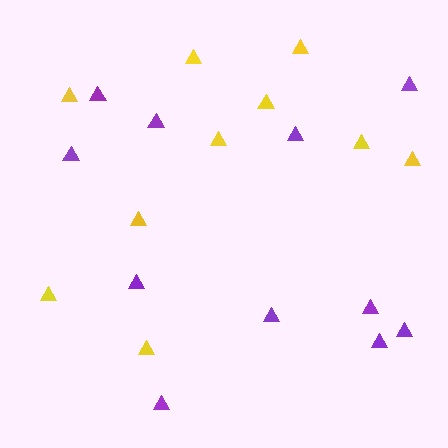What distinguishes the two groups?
There are 2 groups: one group of purple triangles (11) and one group of yellow triangles (10).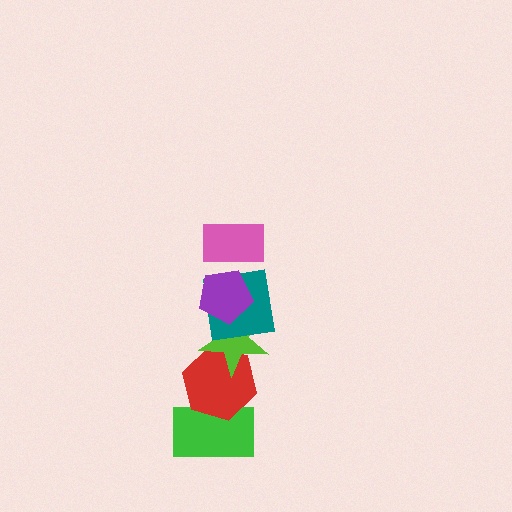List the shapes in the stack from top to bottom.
From top to bottom: the pink rectangle, the purple pentagon, the teal square, the lime star, the red hexagon, the green rectangle.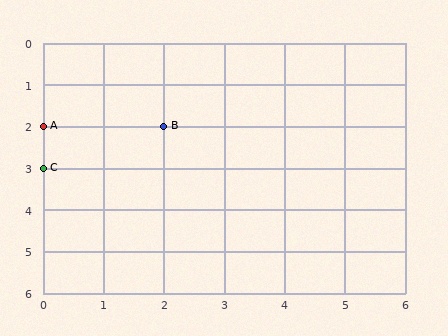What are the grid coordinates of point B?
Point B is at grid coordinates (2, 2).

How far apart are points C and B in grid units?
Points C and B are 2 columns and 1 row apart (about 2.2 grid units diagonally).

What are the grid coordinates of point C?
Point C is at grid coordinates (0, 3).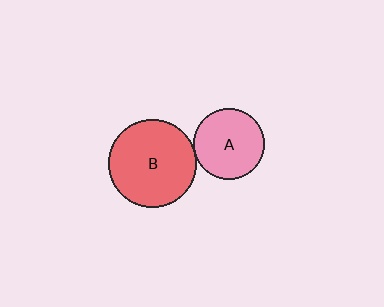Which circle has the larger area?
Circle B (red).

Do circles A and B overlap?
Yes.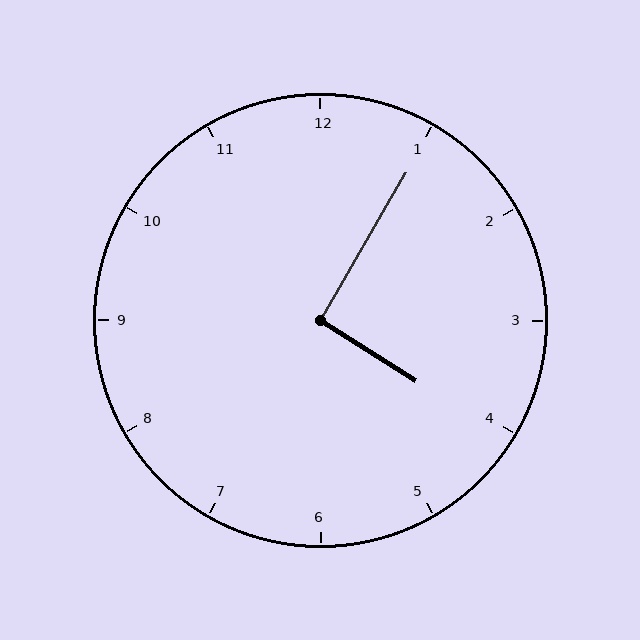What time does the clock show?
4:05.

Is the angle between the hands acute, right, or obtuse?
It is right.